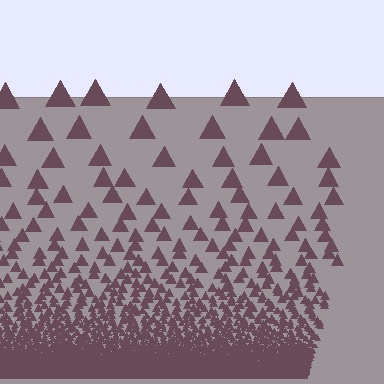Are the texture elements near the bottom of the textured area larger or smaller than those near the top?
Smaller. The gradient is inverted — elements near the bottom are smaller and denser.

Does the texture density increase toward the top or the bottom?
Density increases toward the bottom.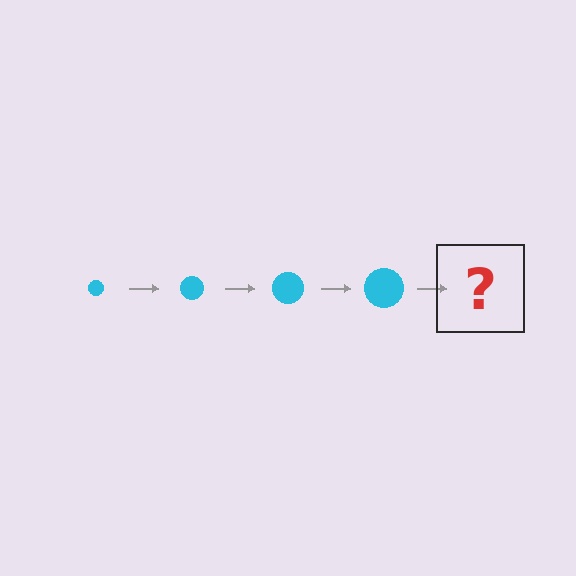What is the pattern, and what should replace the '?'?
The pattern is that the circle gets progressively larger each step. The '?' should be a cyan circle, larger than the previous one.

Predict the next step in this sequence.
The next step is a cyan circle, larger than the previous one.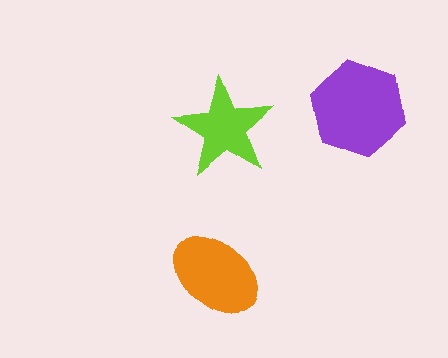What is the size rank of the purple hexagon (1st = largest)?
1st.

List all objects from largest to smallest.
The purple hexagon, the orange ellipse, the lime star.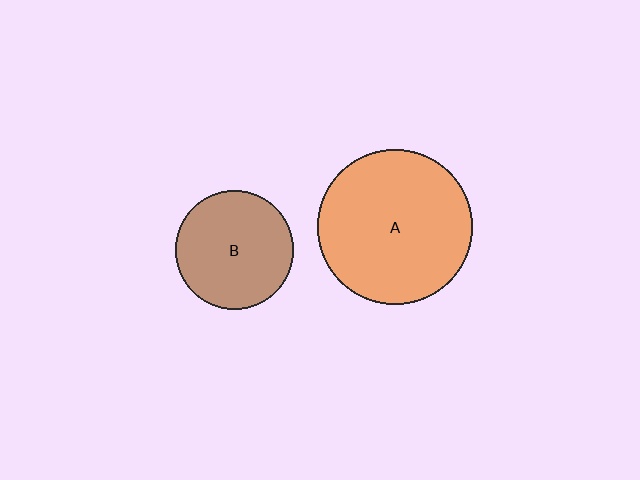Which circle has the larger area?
Circle A (orange).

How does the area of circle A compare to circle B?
Approximately 1.7 times.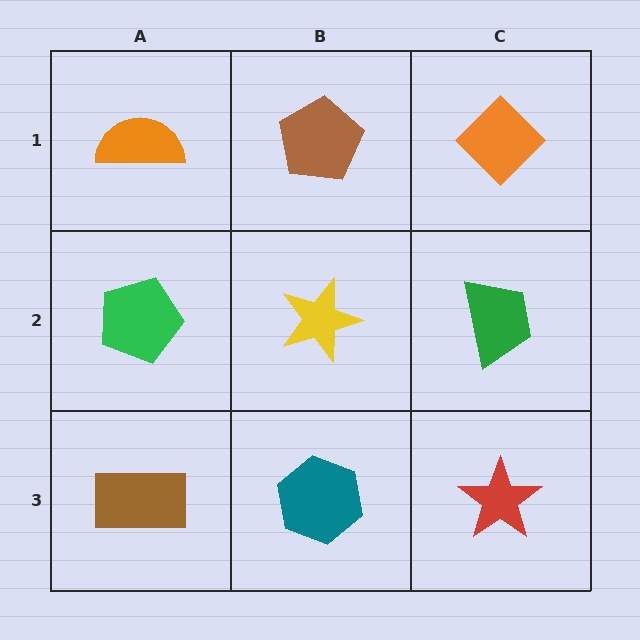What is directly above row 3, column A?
A green pentagon.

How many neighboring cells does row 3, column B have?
3.